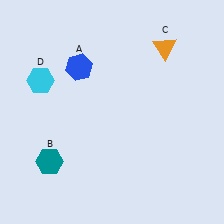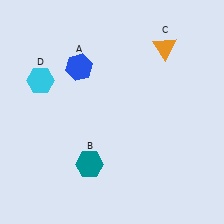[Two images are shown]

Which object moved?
The teal hexagon (B) moved right.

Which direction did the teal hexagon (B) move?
The teal hexagon (B) moved right.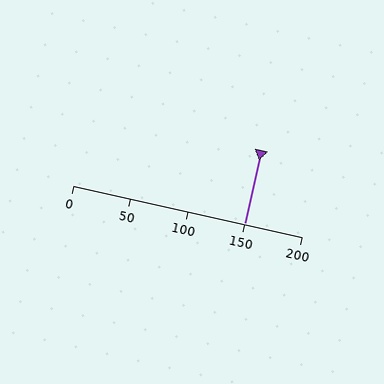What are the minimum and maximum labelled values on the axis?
The axis runs from 0 to 200.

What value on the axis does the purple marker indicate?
The marker indicates approximately 150.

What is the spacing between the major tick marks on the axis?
The major ticks are spaced 50 apart.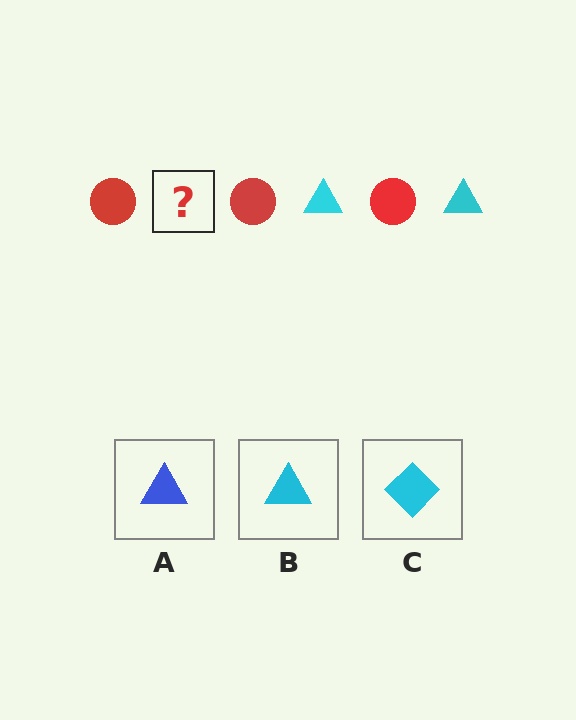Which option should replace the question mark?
Option B.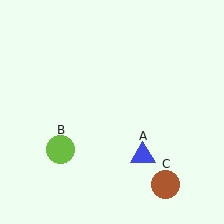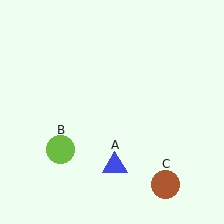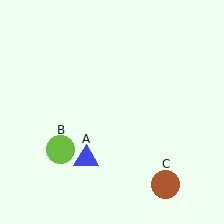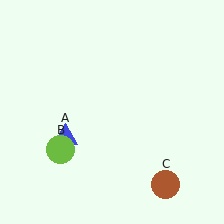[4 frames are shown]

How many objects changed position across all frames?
1 object changed position: blue triangle (object A).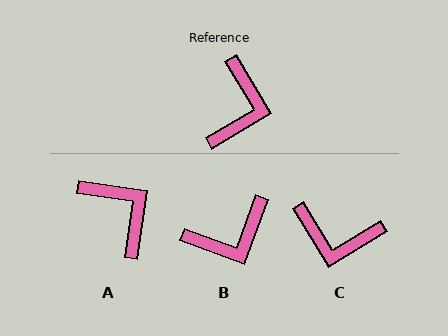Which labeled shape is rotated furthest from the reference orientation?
C, about 89 degrees away.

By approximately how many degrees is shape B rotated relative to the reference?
Approximately 51 degrees clockwise.